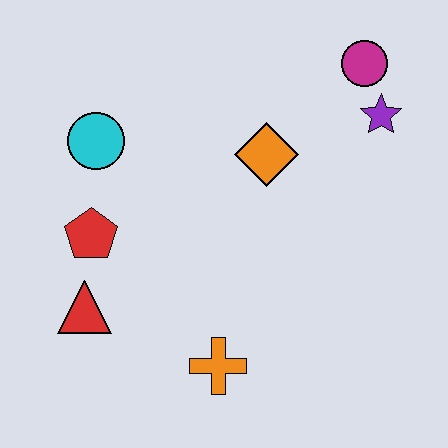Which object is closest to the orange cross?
The red triangle is closest to the orange cross.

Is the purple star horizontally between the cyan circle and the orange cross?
No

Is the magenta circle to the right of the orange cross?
Yes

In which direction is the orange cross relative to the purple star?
The orange cross is below the purple star.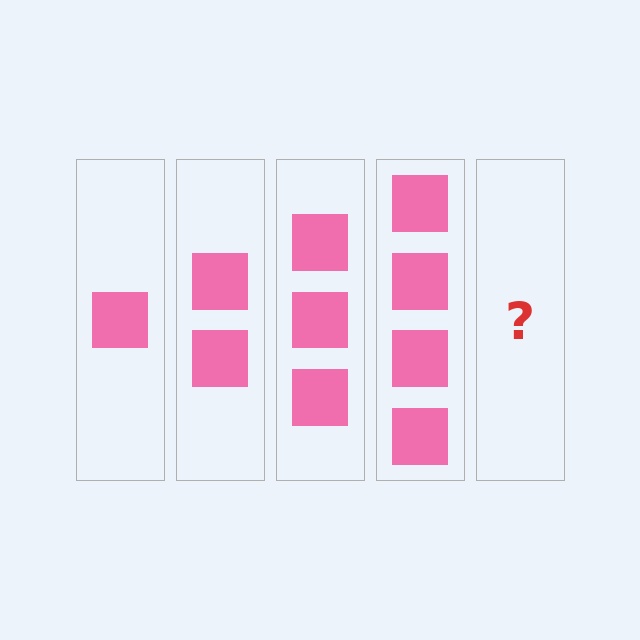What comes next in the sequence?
The next element should be 5 squares.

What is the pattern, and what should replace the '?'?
The pattern is that each step adds one more square. The '?' should be 5 squares.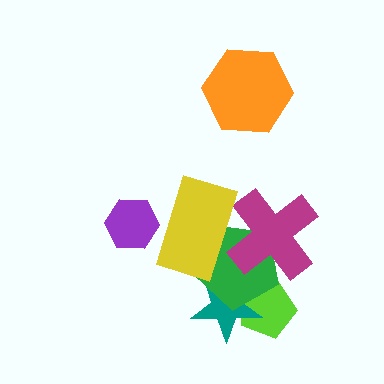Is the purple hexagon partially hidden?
Yes, it is partially covered by another shape.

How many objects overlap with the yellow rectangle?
3 objects overlap with the yellow rectangle.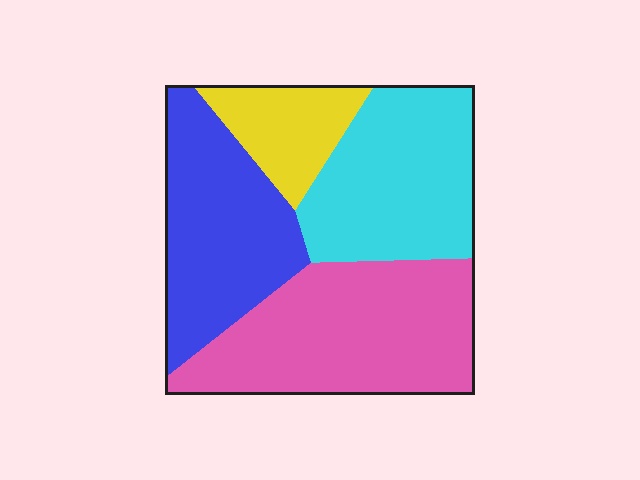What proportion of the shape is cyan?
Cyan takes up about one quarter (1/4) of the shape.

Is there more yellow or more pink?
Pink.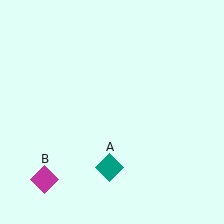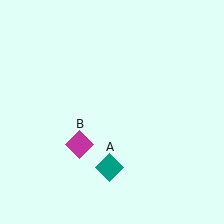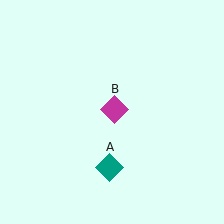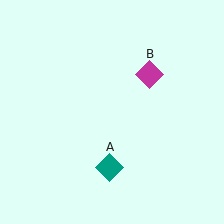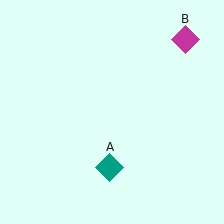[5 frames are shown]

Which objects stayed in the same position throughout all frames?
Teal diamond (object A) remained stationary.